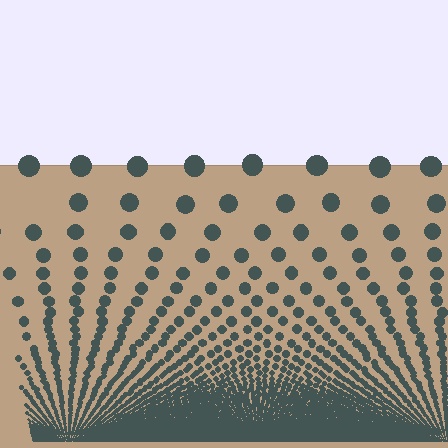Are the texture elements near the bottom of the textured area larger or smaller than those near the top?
Smaller. The gradient is inverted — elements near the bottom are smaller and denser.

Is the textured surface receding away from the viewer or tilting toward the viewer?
The surface appears to tilt toward the viewer. Texture elements get larger and sparser toward the top.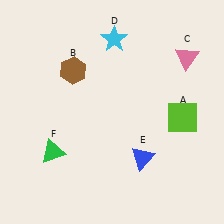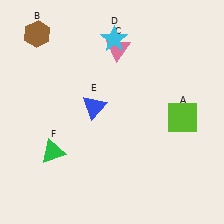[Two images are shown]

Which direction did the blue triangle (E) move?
The blue triangle (E) moved up.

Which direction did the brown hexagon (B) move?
The brown hexagon (B) moved up.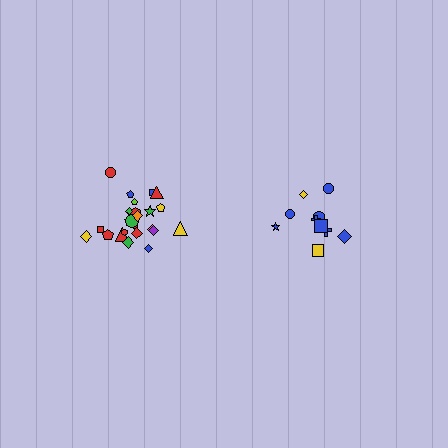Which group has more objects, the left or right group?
The left group.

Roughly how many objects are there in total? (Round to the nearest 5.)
Roughly 35 objects in total.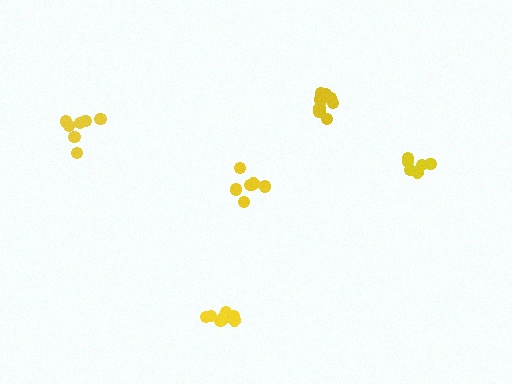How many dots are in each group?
Group 1: 7 dots, Group 2: 7 dots, Group 3: 6 dots, Group 4: 9 dots, Group 5: 8 dots (37 total).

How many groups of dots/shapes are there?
There are 5 groups.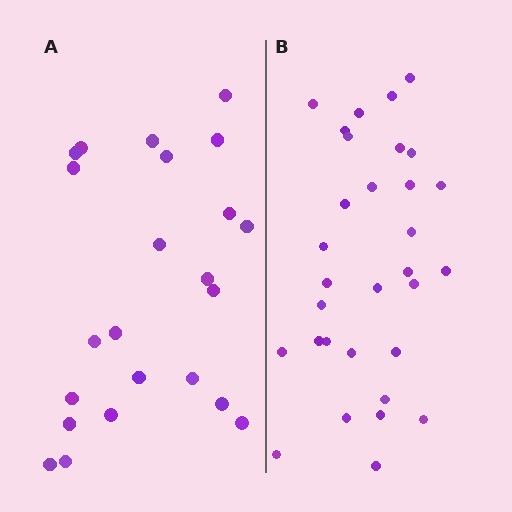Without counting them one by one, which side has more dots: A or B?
Region B (the right region) has more dots.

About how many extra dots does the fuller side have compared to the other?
Region B has roughly 8 or so more dots than region A.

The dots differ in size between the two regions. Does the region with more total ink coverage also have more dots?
No. Region A has more total ink coverage because its dots are larger, but region B actually contains more individual dots. Total area can be misleading — the number of items is what matters here.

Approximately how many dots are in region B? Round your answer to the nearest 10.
About 30 dots. (The exact count is 31, which rounds to 30.)